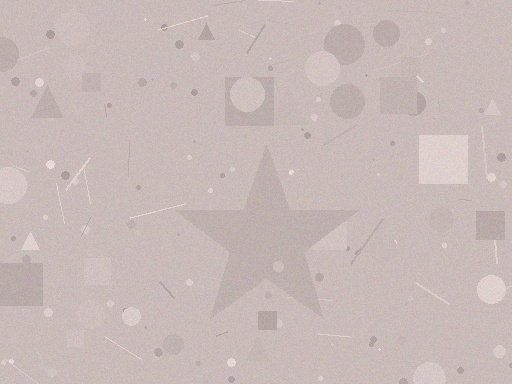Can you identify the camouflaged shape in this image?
The camouflaged shape is a star.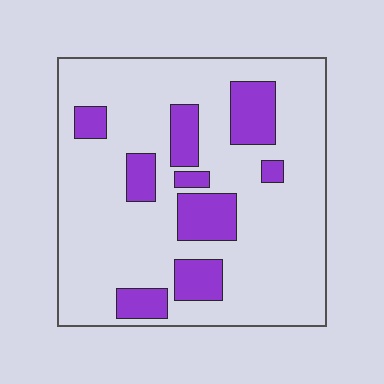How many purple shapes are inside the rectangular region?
9.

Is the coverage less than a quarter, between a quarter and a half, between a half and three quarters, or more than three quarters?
Less than a quarter.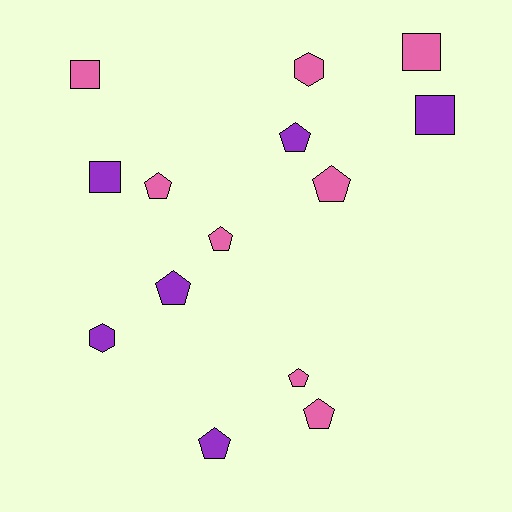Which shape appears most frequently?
Pentagon, with 8 objects.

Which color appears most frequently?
Pink, with 8 objects.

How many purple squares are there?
There are 2 purple squares.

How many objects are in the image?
There are 14 objects.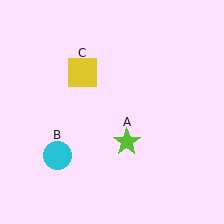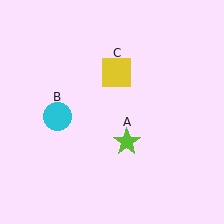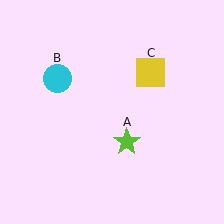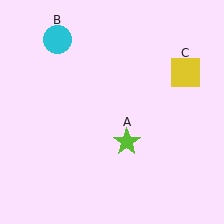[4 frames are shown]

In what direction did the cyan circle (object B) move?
The cyan circle (object B) moved up.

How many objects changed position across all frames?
2 objects changed position: cyan circle (object B), yellow square (object C).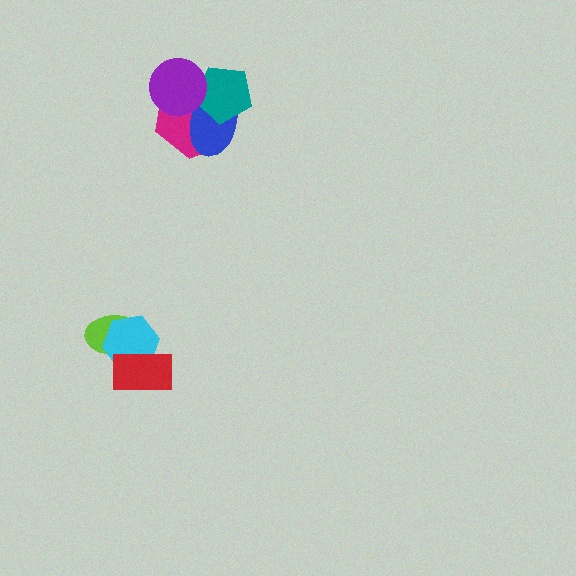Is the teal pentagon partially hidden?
Yes, it is partially covered by another shape.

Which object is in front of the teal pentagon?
The purple circle is in front of the teal pentagon.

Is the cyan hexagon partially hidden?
Yes, it is partially covered by another shape.